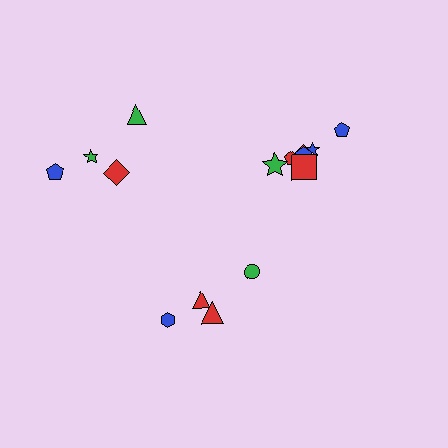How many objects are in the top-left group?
There are 4 objects.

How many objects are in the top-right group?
There are 7 objects.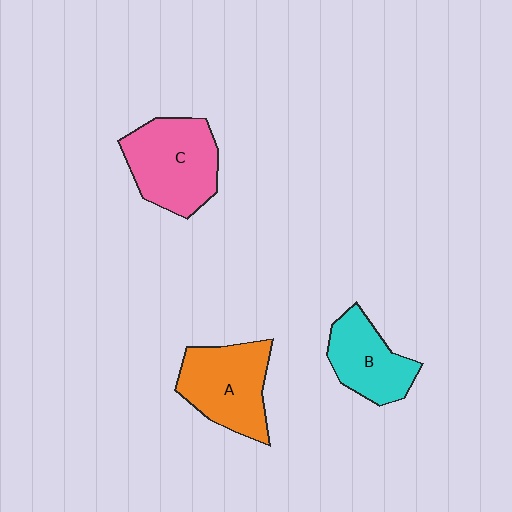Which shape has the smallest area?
Shape B (cyan).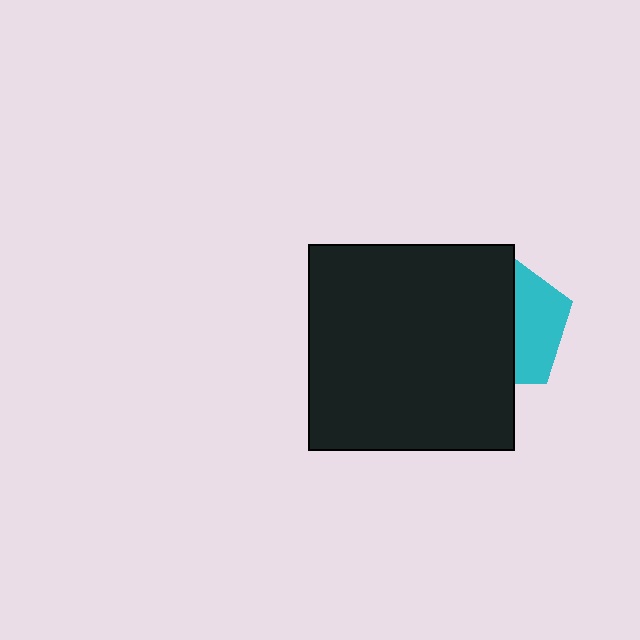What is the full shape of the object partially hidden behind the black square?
The partially hidden object is a cyan pentagon.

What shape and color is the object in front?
The object in front is a black square.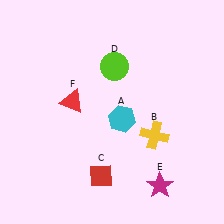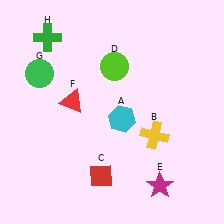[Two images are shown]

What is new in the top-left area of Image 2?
A green cross (H) was added in the top-left area of Image 2.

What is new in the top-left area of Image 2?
A green circle (G) was added in the top-left area of Image 2.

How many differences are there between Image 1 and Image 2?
There are 2 differences between the two images.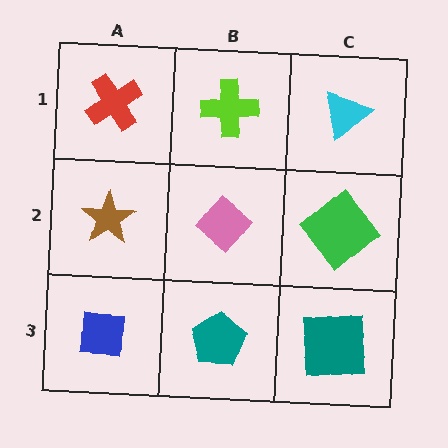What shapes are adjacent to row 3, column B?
A pink diamond (row 2, column B), a blue square (row 3, column A), a teal square (row 3, column C).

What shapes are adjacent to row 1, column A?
A brown star (row 2, column A), a lime cross (row 1, column B).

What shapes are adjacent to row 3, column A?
A brown star (row 2, column A), a teal pentagon (row 3, column B).